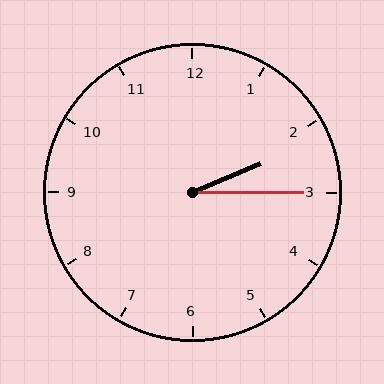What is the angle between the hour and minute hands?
Approximately 22 degrees.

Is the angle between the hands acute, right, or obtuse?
It is acute.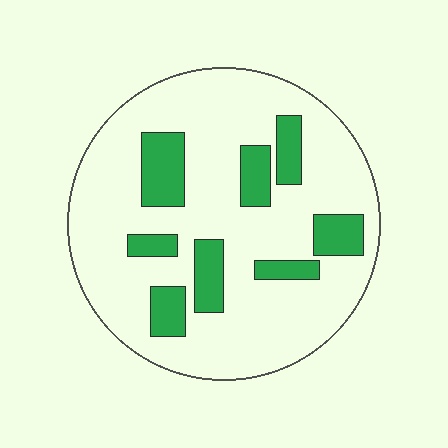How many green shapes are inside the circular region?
8.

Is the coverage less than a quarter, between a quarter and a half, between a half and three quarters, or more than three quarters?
Less than a quarter.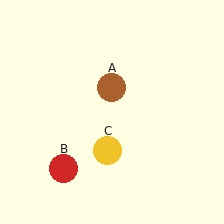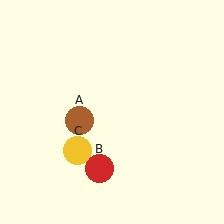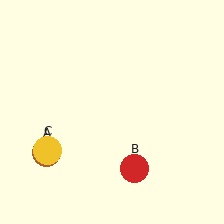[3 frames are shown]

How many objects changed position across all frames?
3 objects changed position: brown circle (object A), red circle (object B), yellow circle (object C).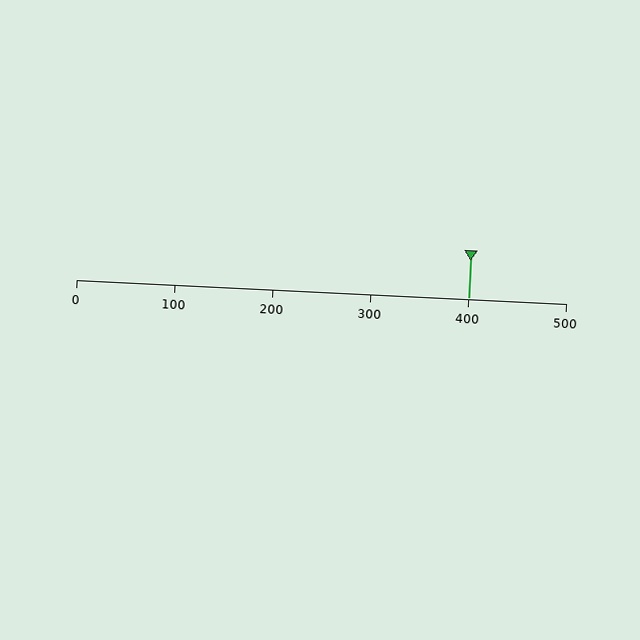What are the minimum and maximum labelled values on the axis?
The axis runs from 0 to 500.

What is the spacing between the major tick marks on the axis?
The major ticks are spaced 100 apart.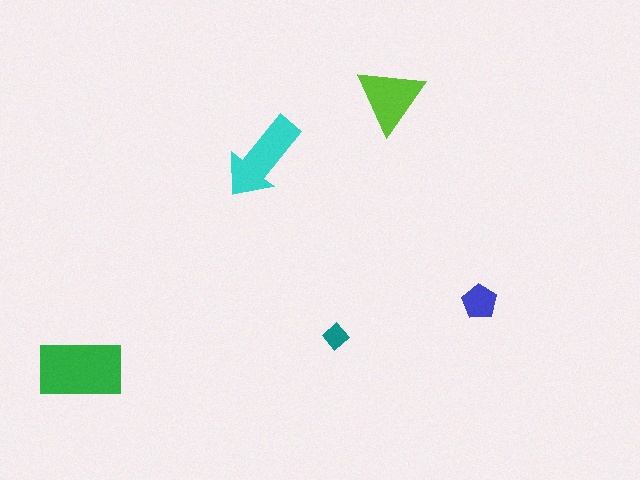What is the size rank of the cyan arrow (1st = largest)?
2nd.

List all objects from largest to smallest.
The green rectangle, the cyan arrow, the lime triangle, the blue pentagon, the teal diamond.